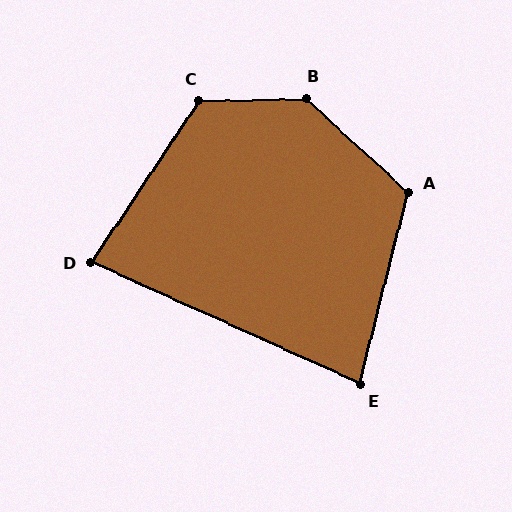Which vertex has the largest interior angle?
B, at approximately 136 degrees.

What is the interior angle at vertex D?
Approximately 81 degrees (acute).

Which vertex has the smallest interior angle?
E, at approximately 80 degrees.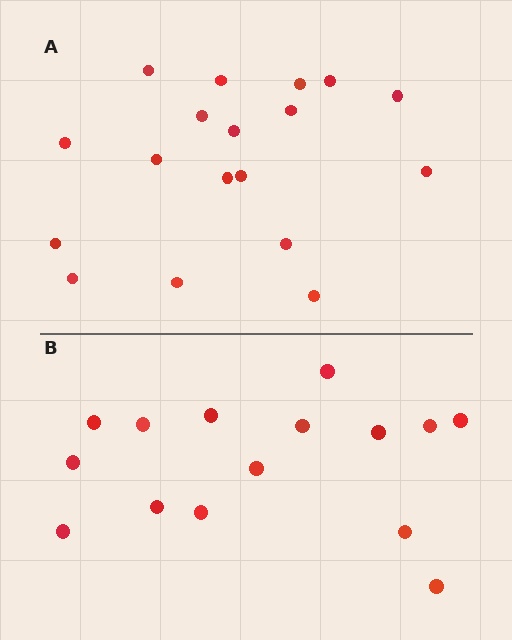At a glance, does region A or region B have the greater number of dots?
Region A (the top region) has more dots.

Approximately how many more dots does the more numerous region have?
Region A has just a few more — roughly 2 or 3 more dots than region B.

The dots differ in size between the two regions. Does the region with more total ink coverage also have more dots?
No. Region B has more total ink coverage because its dots are larger, but region A actually contains more individual dots. Total area can be misleading — the number of items is what matters here.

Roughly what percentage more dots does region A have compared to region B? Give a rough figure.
About 20% more.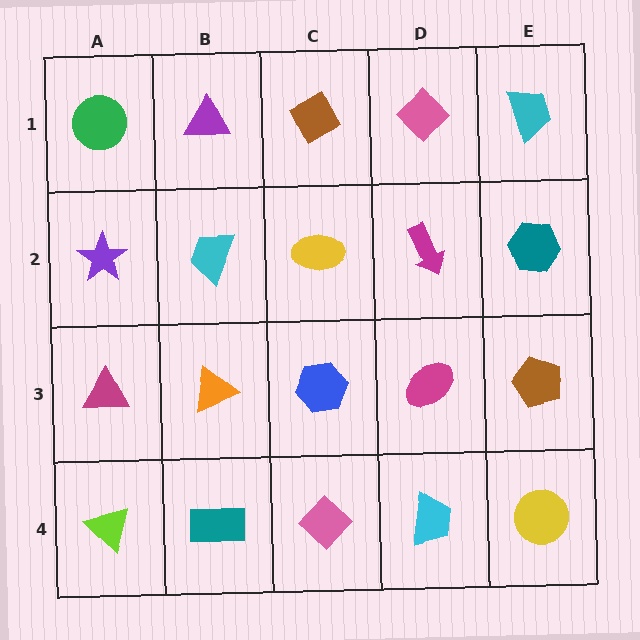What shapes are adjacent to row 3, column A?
A purple star (row 2, column A), a lime triangle (row 4, column A), an orange triangle (row 3, column B).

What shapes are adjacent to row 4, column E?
A brown pentagon (row 3, column E), a cyan trapezoid (row 4, column D).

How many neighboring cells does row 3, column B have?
4.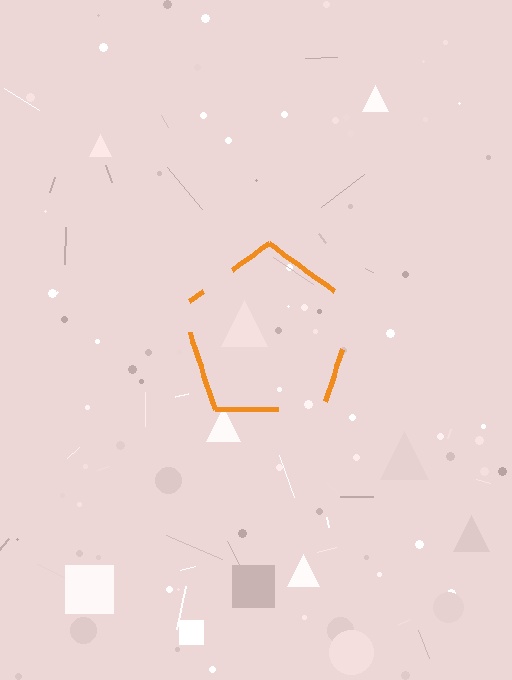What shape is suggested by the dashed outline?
The dashed outline suggests a pentagon.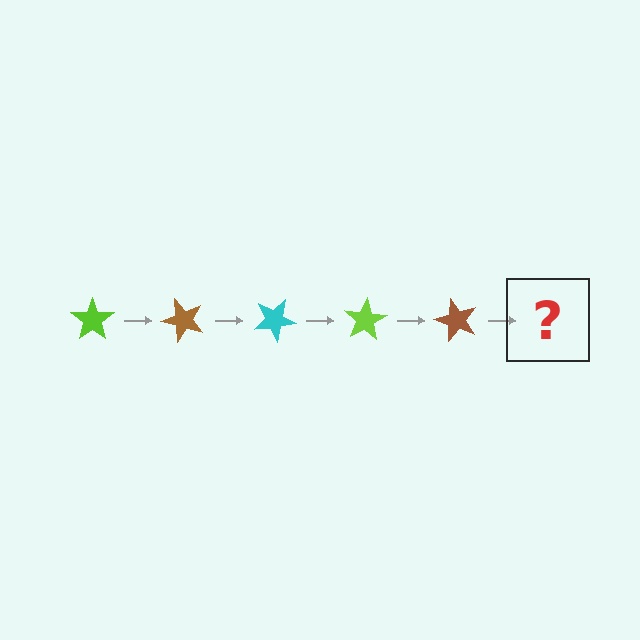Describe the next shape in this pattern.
It should be a cyan star, rotated 250 degrees from the start.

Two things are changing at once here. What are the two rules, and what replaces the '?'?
The two rules are that it rotates 50 degrees each step and the color cycles through lime, brown, and cyan. The '?' should be a cyan star, rotated 250 degrees from the start.